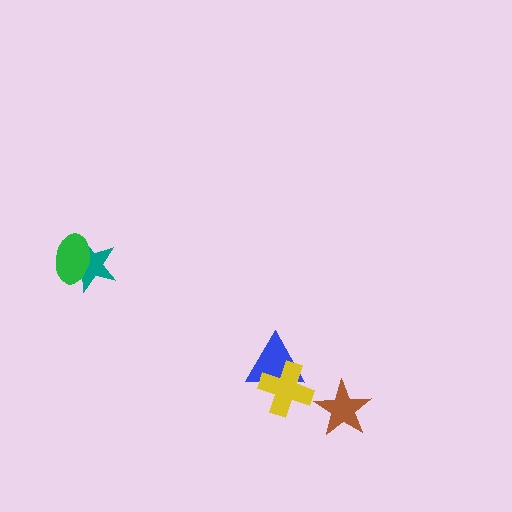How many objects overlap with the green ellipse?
1 object overlaps with the green ellipse.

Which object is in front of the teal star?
The green ellipse is in front of the teal star.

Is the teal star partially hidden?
Yes, it is partially covered by another shape.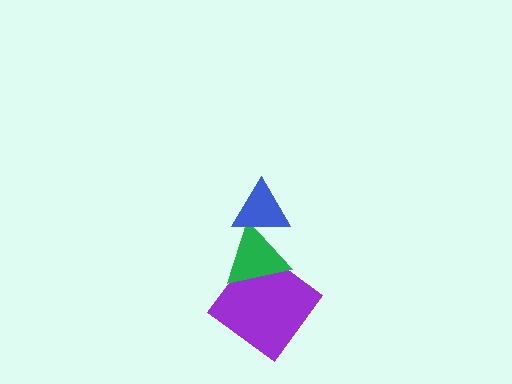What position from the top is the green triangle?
The green triangle is 2nd from the top.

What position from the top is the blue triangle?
The blue triangle is 1st from the top.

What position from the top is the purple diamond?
The purple diamond is 3rd from the top.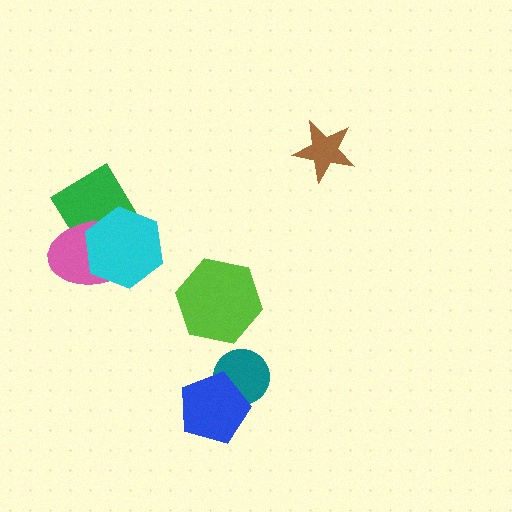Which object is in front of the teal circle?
The blue pentagon is in front of the teal circle.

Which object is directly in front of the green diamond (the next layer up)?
The pink ellipse is directly in front of the green diamond.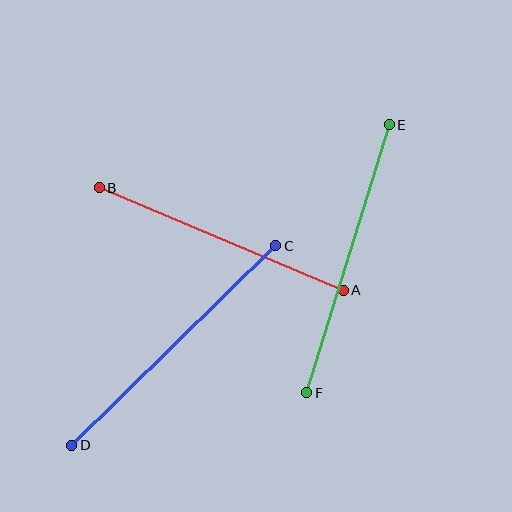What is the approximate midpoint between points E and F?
The midpoint is at approximately (348, 259) pixels.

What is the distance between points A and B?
The distance is approximately 264 pixels.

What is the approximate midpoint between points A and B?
The midpoint is at approximately (221, 239) pixels.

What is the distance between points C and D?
The distance is approximately 285 pixels.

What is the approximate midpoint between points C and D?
The midpoint is at approximately (174, 346) pixels.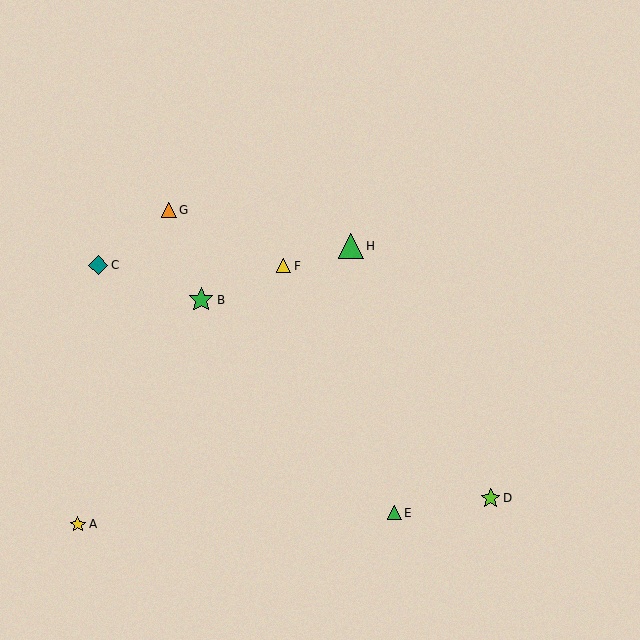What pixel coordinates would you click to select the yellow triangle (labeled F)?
Click at (283, 266) to select the yellow triangle F.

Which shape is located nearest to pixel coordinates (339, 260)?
The green triangle (labeled H) at (351, 246) is nearest to that location.